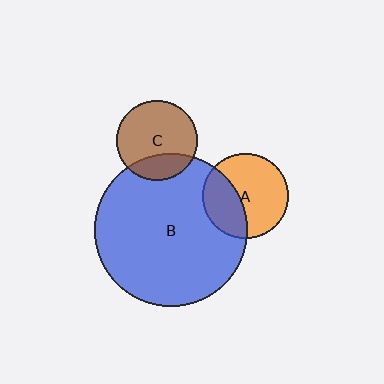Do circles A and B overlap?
Yes.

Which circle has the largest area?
Circle B (blue).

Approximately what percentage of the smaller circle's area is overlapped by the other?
Approximately 35%.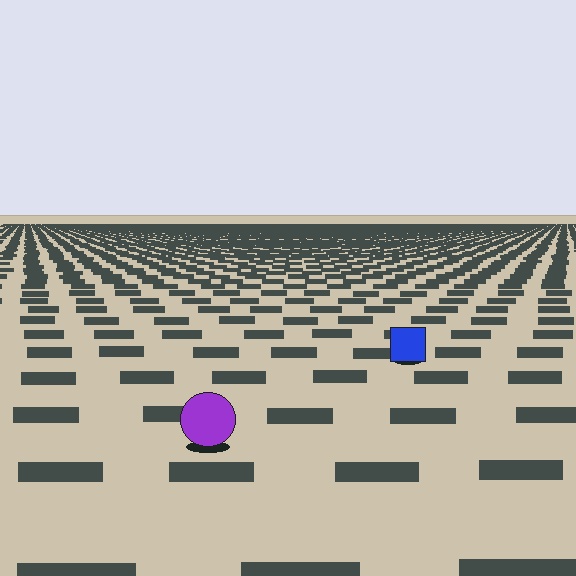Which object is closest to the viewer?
The purple circle is closest. The texture marks near it are larger and more spread out.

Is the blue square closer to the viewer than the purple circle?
No. The purple circle is closer — you can tell from the texture gradient: the ground texture is coarser near it.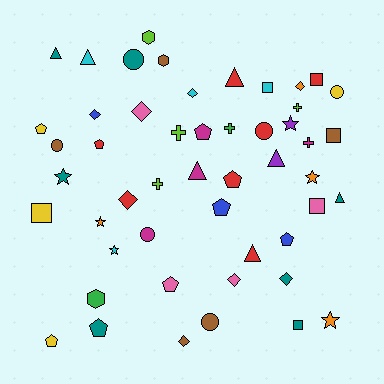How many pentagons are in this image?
There are 9 pentagons.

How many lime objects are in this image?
There are 4 lime objects.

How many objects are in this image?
There are 50 objects.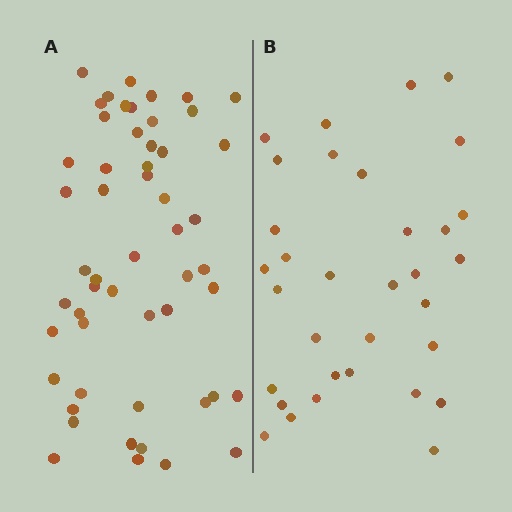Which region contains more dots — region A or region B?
Region A (the left region) has more dots.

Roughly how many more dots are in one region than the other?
Region A has approximately 20 more dots than region B.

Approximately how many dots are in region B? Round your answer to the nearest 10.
About 30 dots. (The exact count is 33, which rounds to 30.)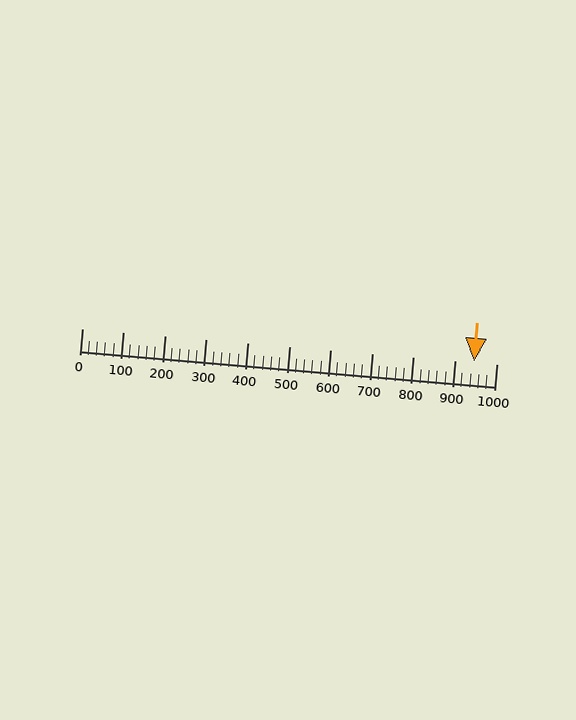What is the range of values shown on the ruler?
The ruler shows values from 0 to 1000.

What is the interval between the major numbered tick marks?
The major tick marks are spaced 100 units apart.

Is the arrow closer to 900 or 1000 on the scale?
The arrow is closer to 900.